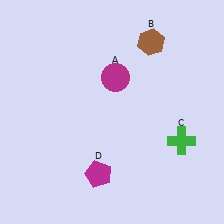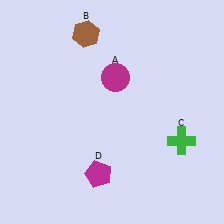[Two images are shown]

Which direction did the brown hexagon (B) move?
The brown hexagon (B) moved left.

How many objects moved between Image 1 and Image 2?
1 object moved between the two images.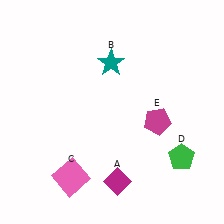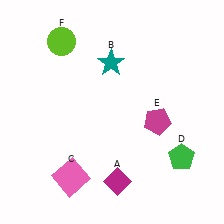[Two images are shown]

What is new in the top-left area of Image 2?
A lime circle (F) was added in the top-left area of Image 2.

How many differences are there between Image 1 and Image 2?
There is 1 difference between the two images.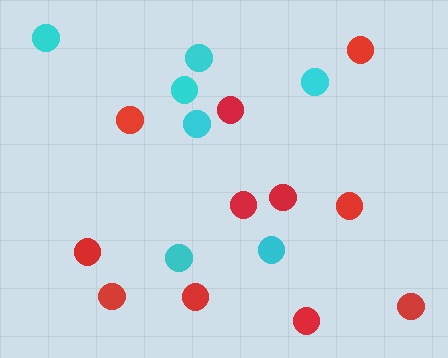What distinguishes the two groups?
There are 2 groups: one group of red circles (11) and one group of cyan circles (7).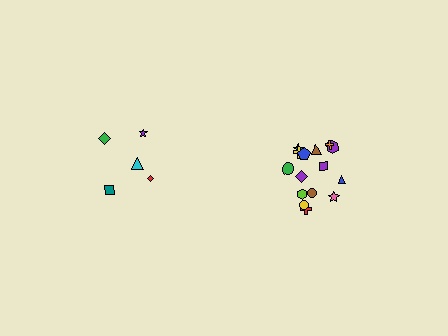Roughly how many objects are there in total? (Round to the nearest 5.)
Roughly 20 objects in total.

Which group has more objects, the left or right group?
The right group.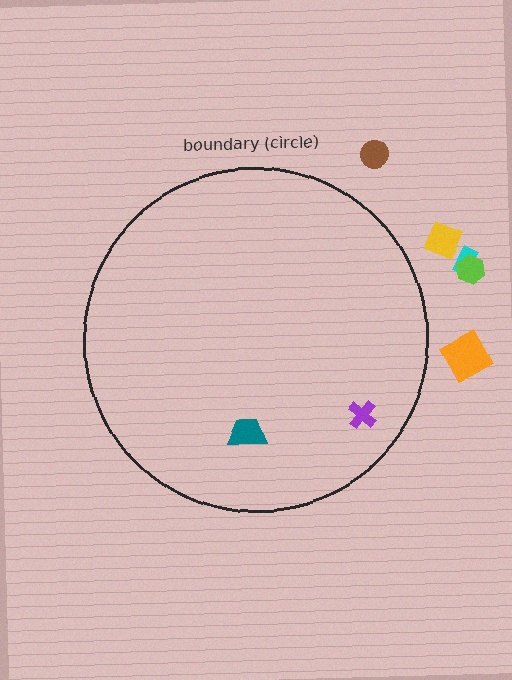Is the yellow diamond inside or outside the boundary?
Outside.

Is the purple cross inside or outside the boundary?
Inside.